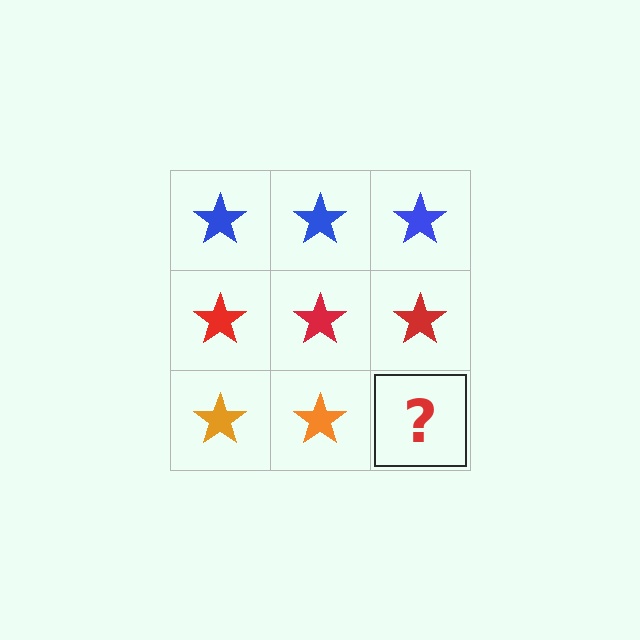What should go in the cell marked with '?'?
The missing cell should contain an orange star.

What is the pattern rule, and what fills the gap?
The rule is that each row has a consistent color. The gap should be filled with an orange star.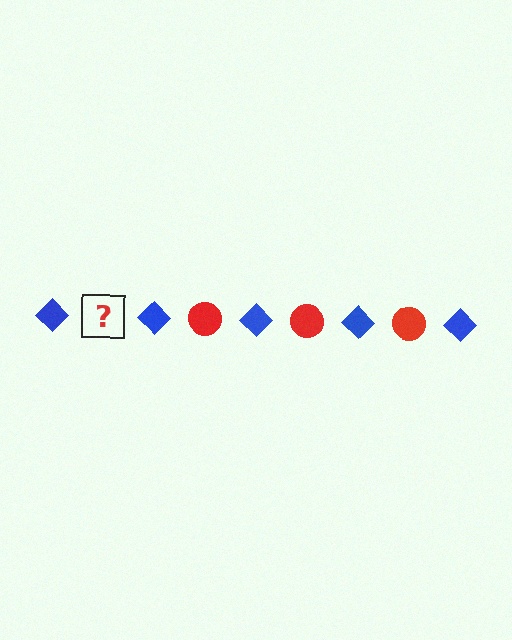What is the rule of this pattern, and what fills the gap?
The rule is that the pattern alternates between blue diamond and red circle. The gap should be filled with a red circle.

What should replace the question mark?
The question mark should be replaced with a red circle.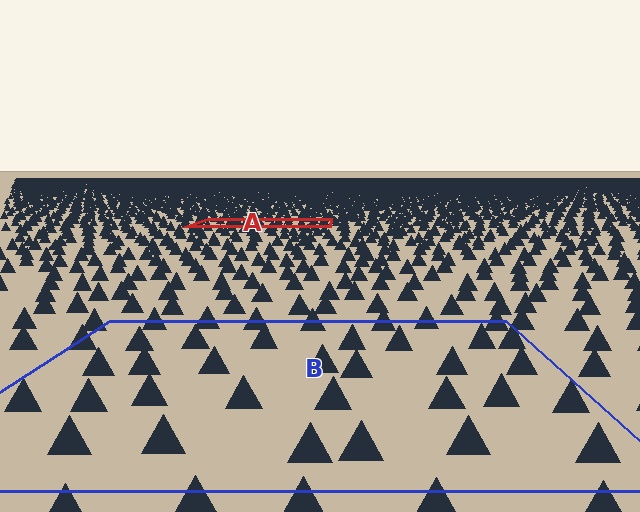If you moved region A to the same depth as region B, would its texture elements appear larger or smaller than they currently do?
They would appear larger. At a closer depth, the same texture elements are projected at a bigger on-screen size.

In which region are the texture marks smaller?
The texture marks are smaller in region A, because it is farther away.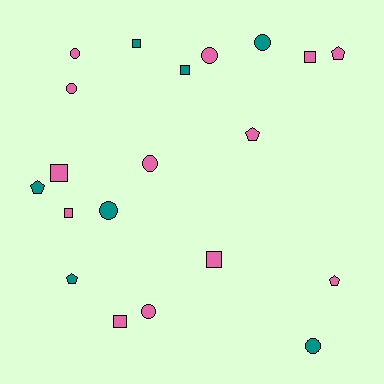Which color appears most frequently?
Pink, with 13 objects.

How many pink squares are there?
There are 5 pink squares.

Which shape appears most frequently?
Circle, with 8 objects.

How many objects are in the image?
There are 20 objects.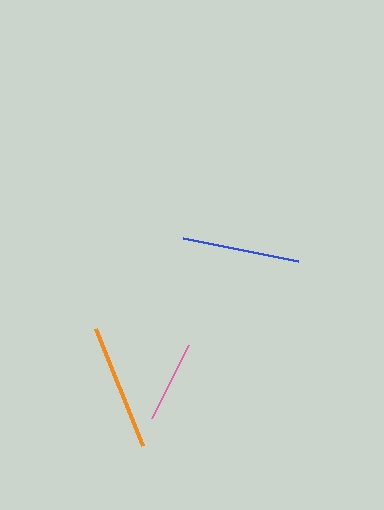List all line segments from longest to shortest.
From longest to shortest: orange, blue, pink.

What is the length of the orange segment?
The orange segment is approximately 125 pixels long.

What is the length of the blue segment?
The blue segment is approximately 117 pixels long.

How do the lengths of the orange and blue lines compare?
The orange and blue lines are approximately the same length.